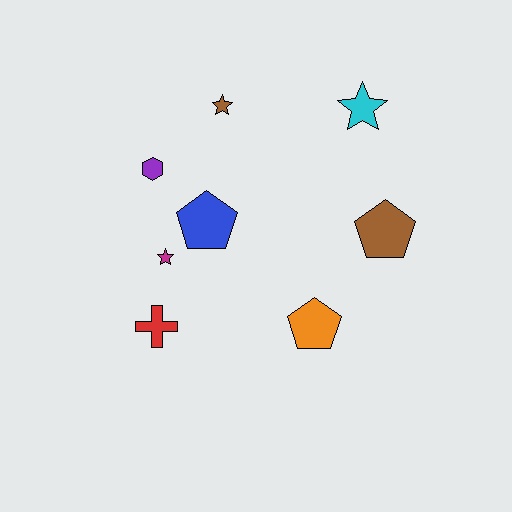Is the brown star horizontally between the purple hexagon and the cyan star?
Yes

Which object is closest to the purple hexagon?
The blue pentagon is closest to the purple hexagon.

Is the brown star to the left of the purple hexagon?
No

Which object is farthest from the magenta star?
The cyan star is farthest from the magenta star.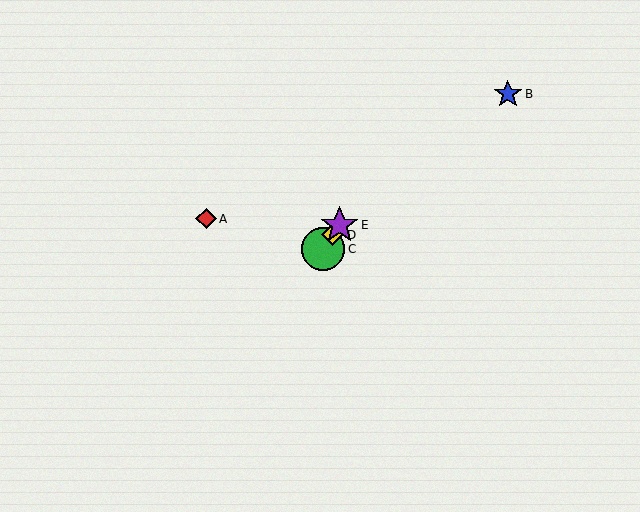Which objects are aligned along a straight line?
Objects C, D, E are aligned along a straight line.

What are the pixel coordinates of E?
Object E is at (339, 225).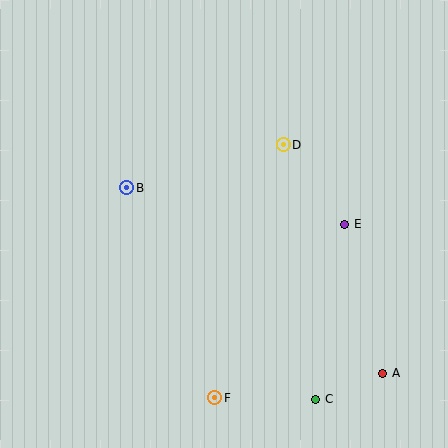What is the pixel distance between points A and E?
The distance between A and E is 154 pixels.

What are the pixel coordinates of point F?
Point F is at (215, 398).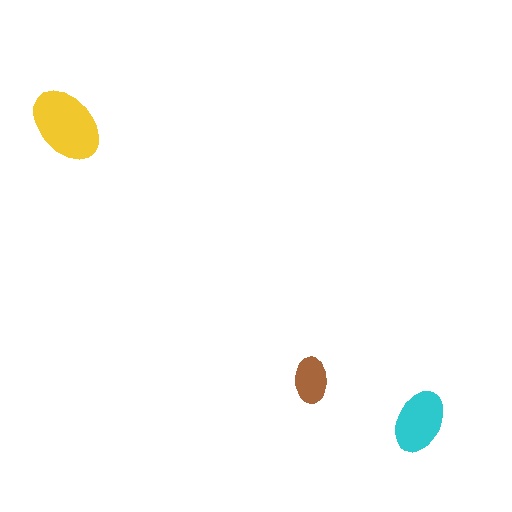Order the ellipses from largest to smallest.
the yellow one, the cyan one, the brown one.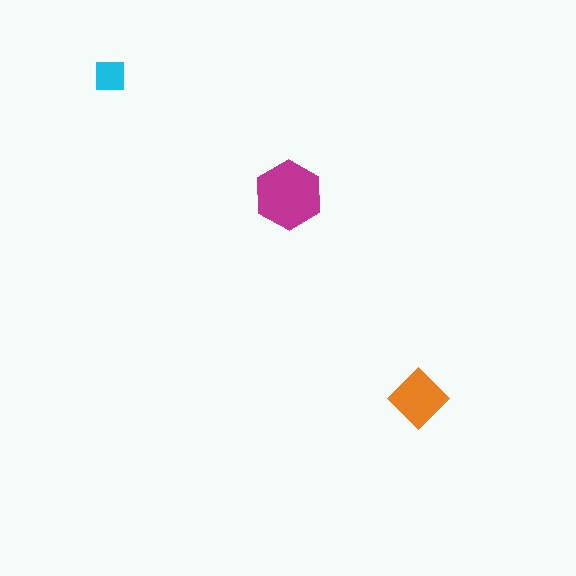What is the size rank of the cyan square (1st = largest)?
3rd.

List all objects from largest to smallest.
The magenta hexagon, the orange diamond, the cyan square.